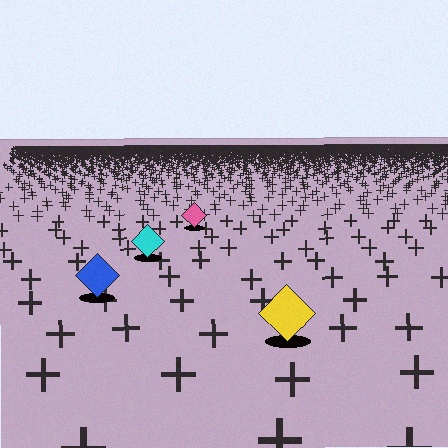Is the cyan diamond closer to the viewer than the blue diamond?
No. The blue diamond is closer — you can tell from the texture gradient: the ground texture is coarser near it.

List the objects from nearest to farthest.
From nearest to farthest: the yellow diamond, the blue diamond, the cyan diamond, the pink diamond.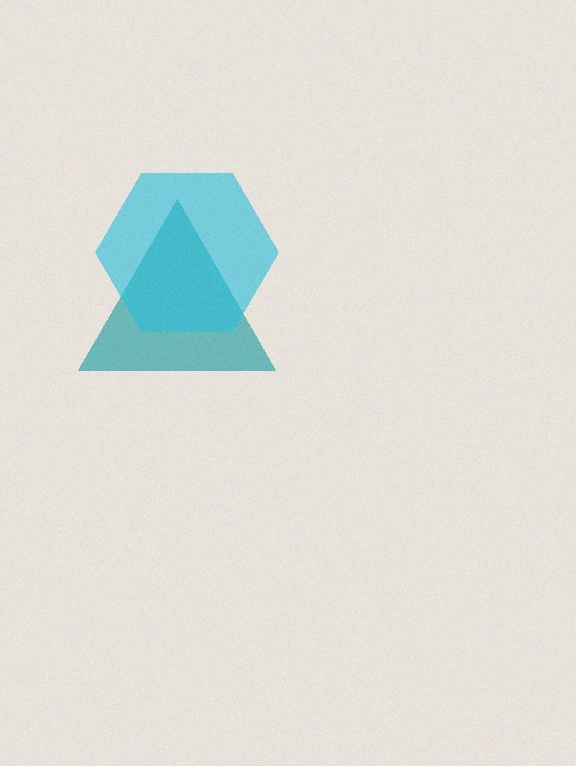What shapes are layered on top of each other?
The layered shapes are: a teal triangle, a cyan hexagon.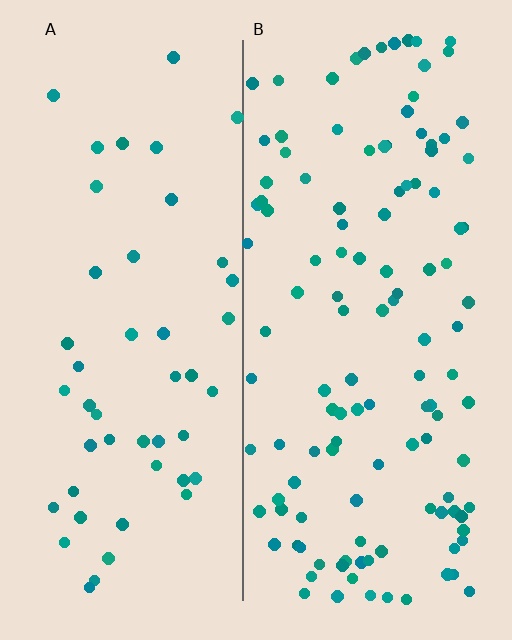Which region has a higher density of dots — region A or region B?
B (the right).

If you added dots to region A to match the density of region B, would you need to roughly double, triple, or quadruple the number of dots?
Approximately triple.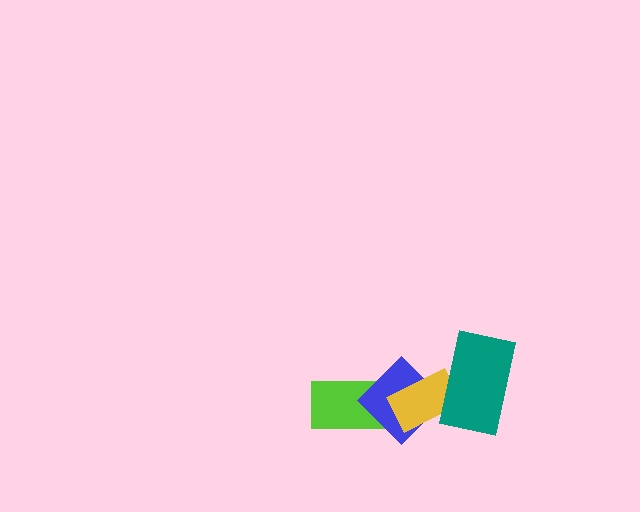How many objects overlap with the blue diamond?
3 objects overlap with the blue diamond.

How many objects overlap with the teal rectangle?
2 objects overlap with the teal rectangle.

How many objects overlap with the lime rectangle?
1 object overlaps with the lime rectangle.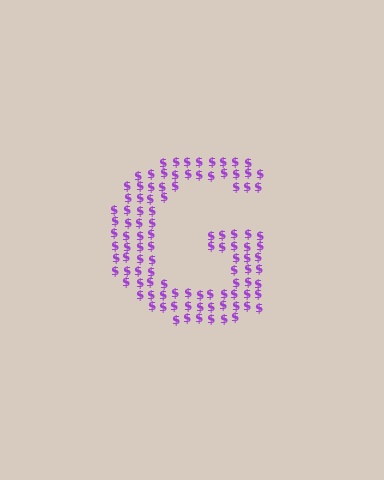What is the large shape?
The large shape is the letter G.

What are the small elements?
The small elements are dollar signs.